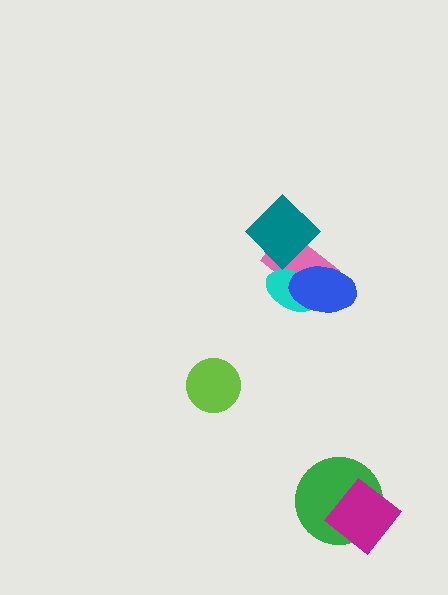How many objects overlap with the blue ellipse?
2 objects overlap with the blue ellipse.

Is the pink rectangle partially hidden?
Yes, it is partially covered by another shape.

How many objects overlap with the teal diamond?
1 object overlaps with the teal diamond.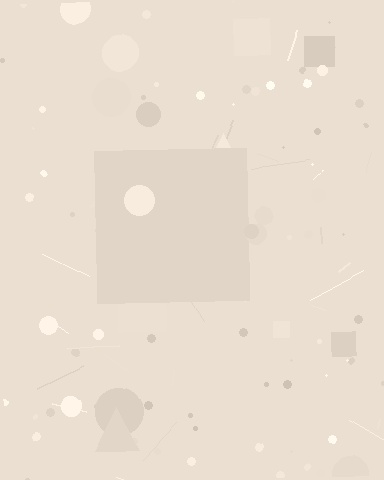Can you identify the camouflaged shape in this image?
The camouflaged shape is a square.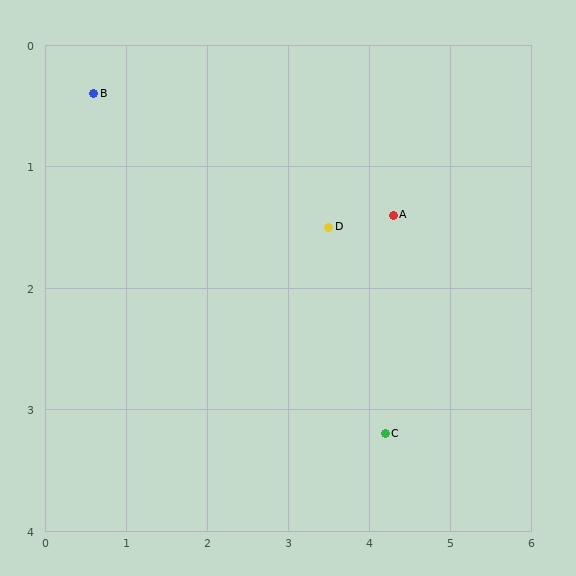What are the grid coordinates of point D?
Point D is at approximately (3.5, 1.5).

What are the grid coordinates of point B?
Point B is at approximately (0.6, 0.4).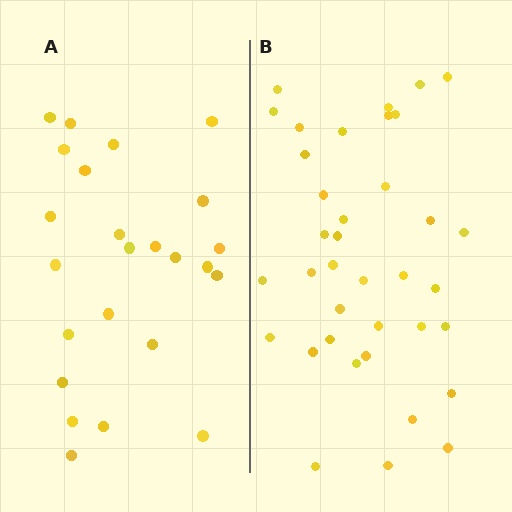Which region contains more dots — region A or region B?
Region B (the right region) has more dots.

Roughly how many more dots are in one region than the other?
Region B has approximately 15 more dots than region A.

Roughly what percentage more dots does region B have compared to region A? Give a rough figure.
About 55% more.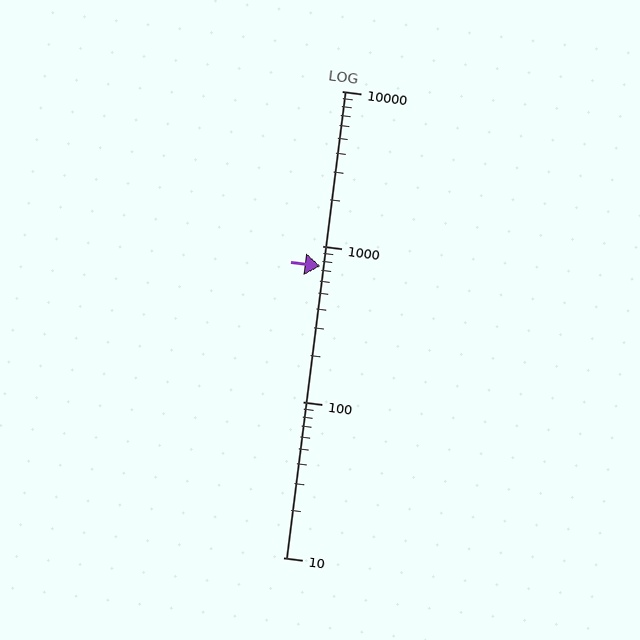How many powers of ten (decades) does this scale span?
The scale spans 3 decades, from 10 to 10000.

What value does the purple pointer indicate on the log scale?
The pointer indicates approximately 750.